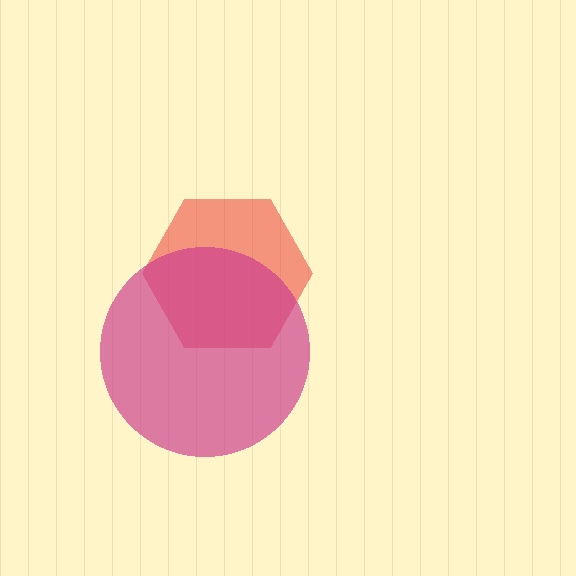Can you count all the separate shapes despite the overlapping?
Yes, there are 2 separate shapes.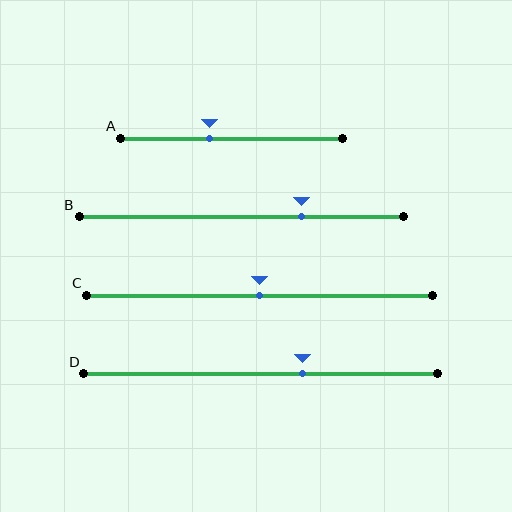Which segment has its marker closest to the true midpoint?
Segment C has its marker closest to the true midpoint.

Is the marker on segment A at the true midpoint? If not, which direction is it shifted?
No, the marker on segment A is shifted to the left by about 10% of the segment length.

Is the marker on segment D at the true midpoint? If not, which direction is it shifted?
No, the marker on segment D is shifted to the right by about 12% of the segment length.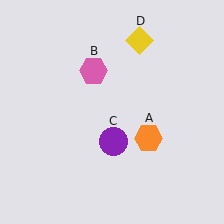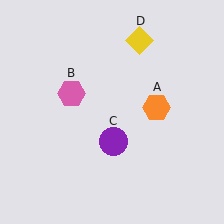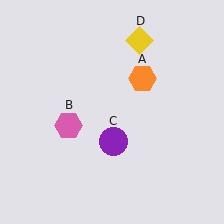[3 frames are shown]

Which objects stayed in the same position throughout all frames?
Purple circle (object C) and yellow diamond (object D) remained stationary.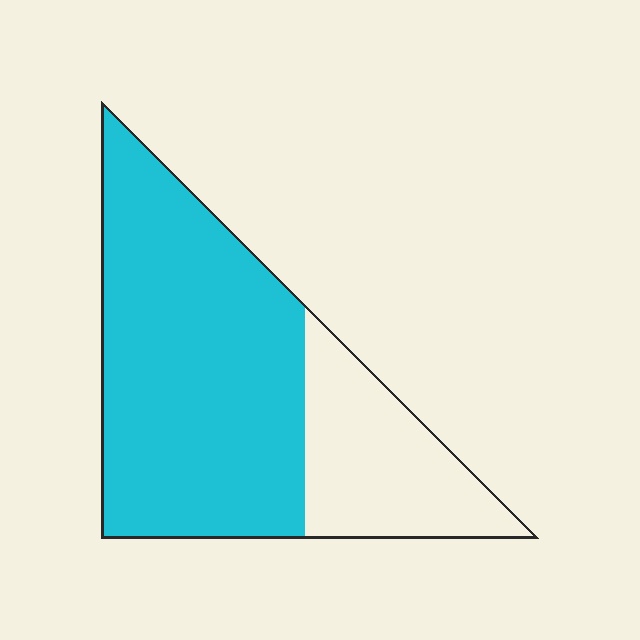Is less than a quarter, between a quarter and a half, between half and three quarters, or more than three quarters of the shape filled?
Between half and three quarters.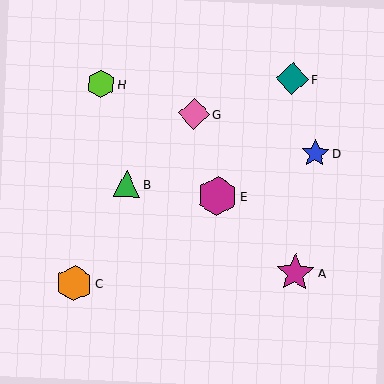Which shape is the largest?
The magenta hexagon (labeled E) is the largest.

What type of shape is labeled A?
Shape A is a magenta star.